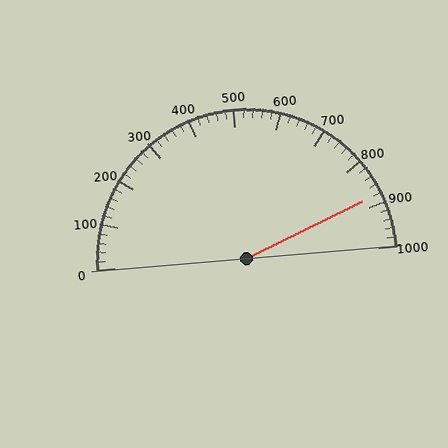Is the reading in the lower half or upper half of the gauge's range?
The reading is in the upper half of the range (0 to 1000).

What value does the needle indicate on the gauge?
The needle indicates approximately 880.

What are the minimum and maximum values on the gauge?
The gauge ranges from 0 to 1000.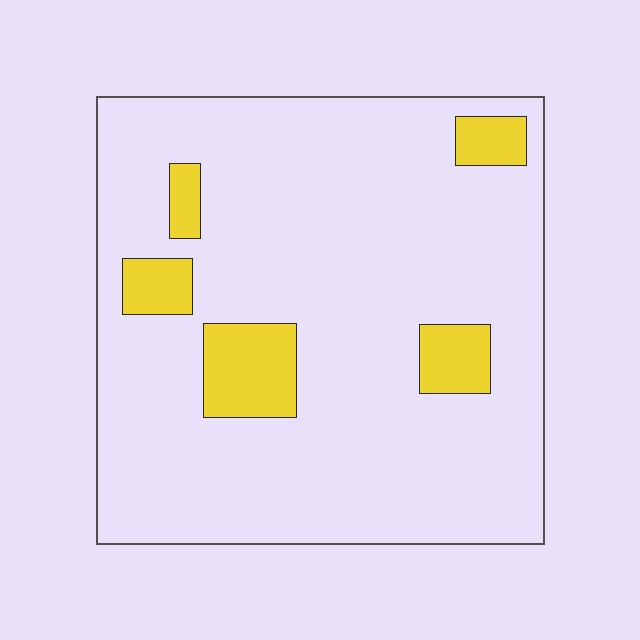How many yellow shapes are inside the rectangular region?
5.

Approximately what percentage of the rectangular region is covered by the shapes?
Approximately 10%.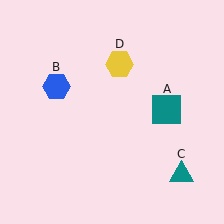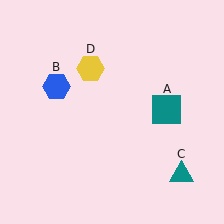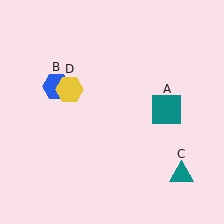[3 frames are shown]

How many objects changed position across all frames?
1 object changed position: yellow hexagon (object D).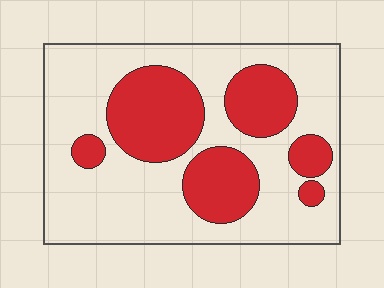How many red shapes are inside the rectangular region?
6.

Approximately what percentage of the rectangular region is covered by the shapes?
Approximately 35%.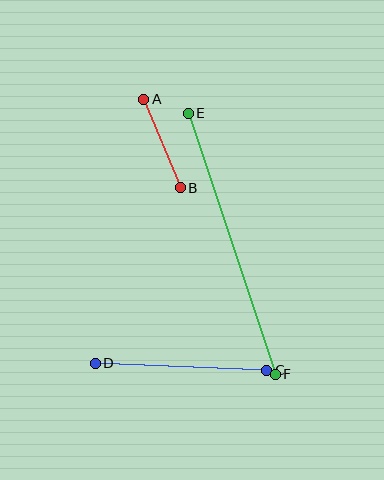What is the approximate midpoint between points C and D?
The midpoint is at approximately (181, 367) pixels.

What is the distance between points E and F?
The distance is approximately 275 pixels.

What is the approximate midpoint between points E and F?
The midpoint is at approximately (232, 244) pixels.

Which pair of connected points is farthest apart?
Points E and F are farthest apart.